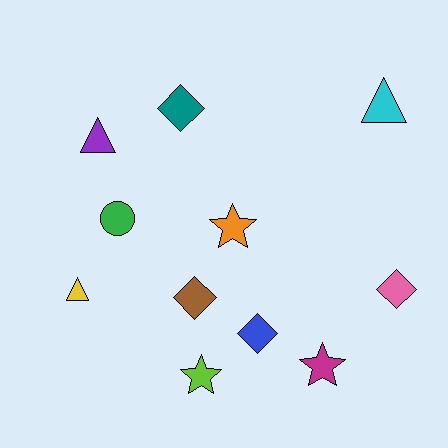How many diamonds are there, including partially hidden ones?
There are 4 diamonds.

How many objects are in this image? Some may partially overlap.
There are 11 objects.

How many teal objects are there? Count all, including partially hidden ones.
There is 1 teal object.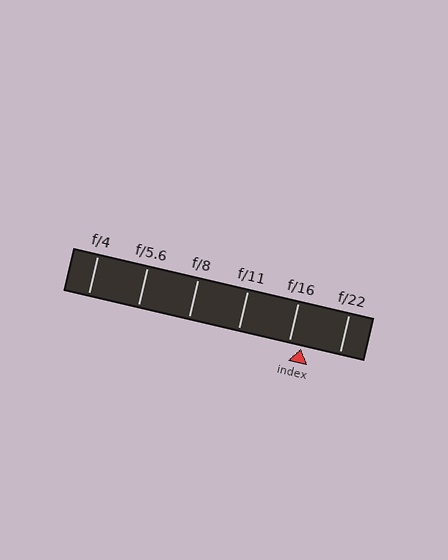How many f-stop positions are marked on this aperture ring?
There are 6 f-stop positions marked.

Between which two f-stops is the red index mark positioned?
The index mark is between f/16 and f/22.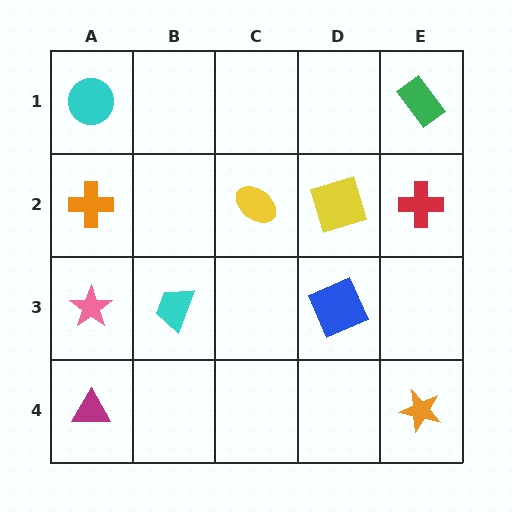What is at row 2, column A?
An orange cross.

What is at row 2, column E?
A red cross.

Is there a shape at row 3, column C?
No, that cell is empty.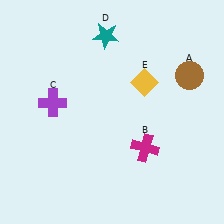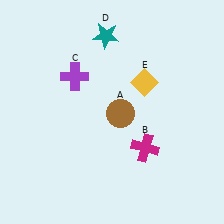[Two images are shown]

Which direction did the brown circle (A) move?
The brown circle (A) moved left.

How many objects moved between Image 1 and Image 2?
2 objects moved between the two images.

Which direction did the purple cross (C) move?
The purple cross (C) moved up.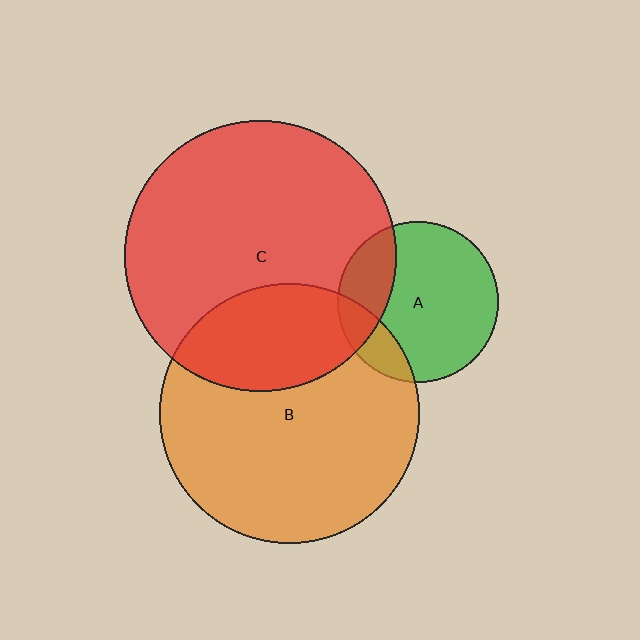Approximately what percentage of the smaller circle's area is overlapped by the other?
Approximately 15%.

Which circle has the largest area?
Circle C (red).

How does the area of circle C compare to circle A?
Approximately 2.8 times.